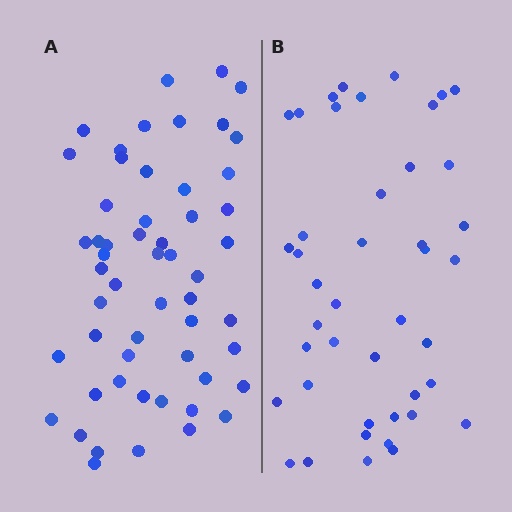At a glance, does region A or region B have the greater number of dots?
Region A (the left region) has more dots.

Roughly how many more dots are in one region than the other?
Region A has roughly 12 or so more dots than region B.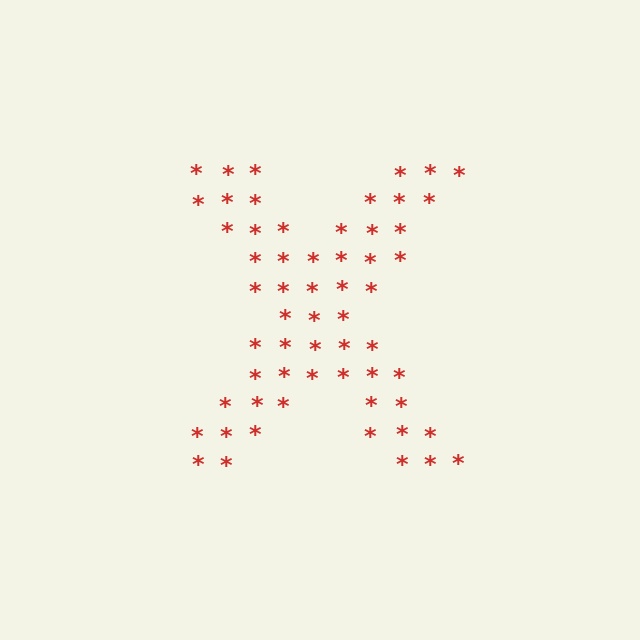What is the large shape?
The large shape is the letter X.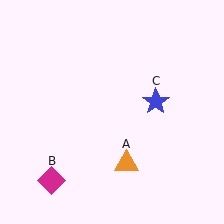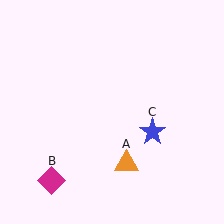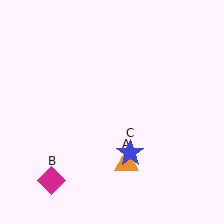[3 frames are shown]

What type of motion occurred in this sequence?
The blue star (object C) rotated clockwise around the center of the scene.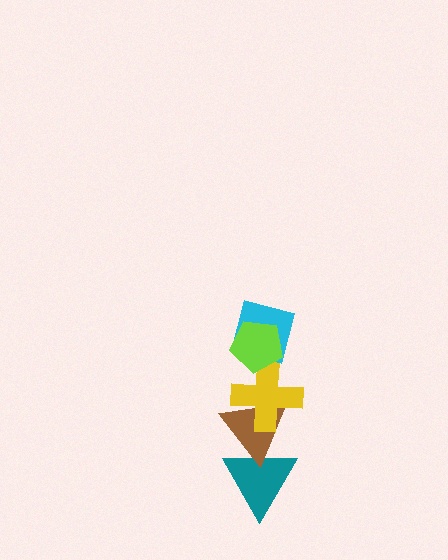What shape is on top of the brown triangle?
The yellow cross is on top of the brown triangle.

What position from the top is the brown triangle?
The brown triangle is 4th from the top.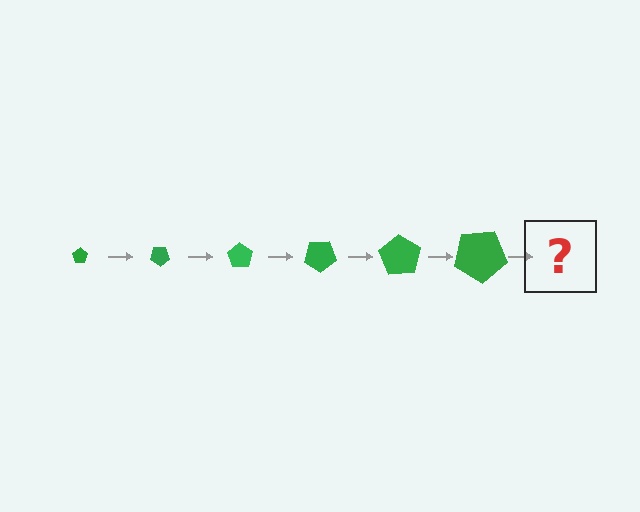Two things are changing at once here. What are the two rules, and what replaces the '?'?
The two rules are that the pentagon grows larger each step and it rotates 35 degrees each step. The '?' should be a pentagon, larger than the previous one and rotated 210 degrees from the start.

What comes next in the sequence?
The next element should be a pentagon, larger than the previous one and rotated 210 degrees from the start.